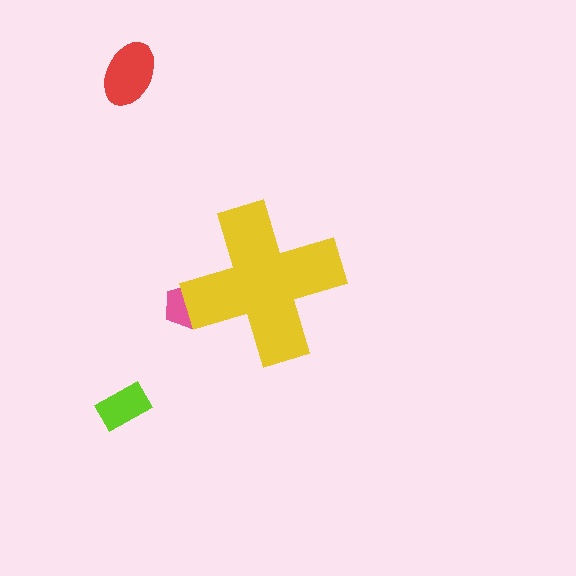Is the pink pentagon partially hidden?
Yes, the pink pentagon is partially hidden behind the yellow cross.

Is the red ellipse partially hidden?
No, the red ellipse is fully visible.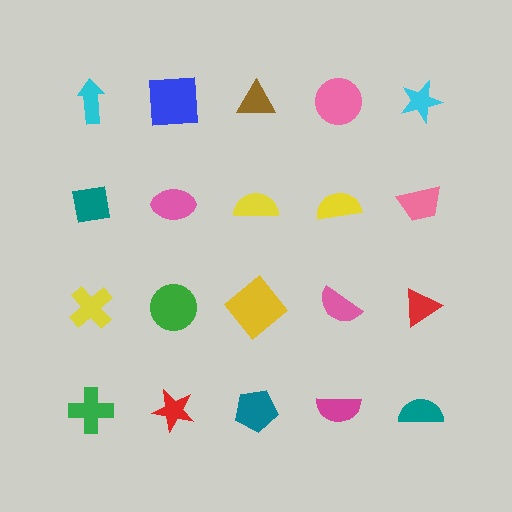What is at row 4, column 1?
A green cross.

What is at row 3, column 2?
A green circle.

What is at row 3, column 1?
A yellow cross.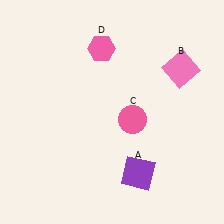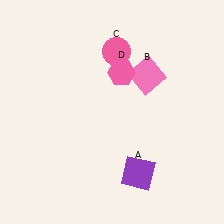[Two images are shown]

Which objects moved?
The objects that moved are: the pink square (B), the pink circle (C), the pink hexagon (D).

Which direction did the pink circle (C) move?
The pink circle (C) moved up.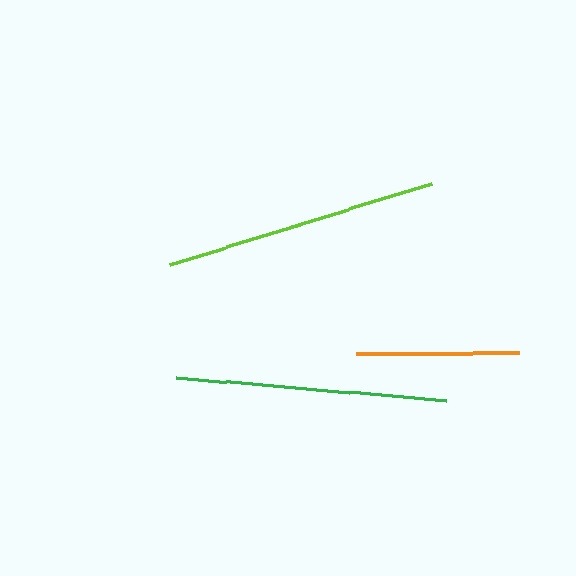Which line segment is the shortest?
The orange line is the shortest at approximately 164 pixels.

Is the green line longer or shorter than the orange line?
The green line is longer than the orange line.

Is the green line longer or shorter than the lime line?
The lime line is longer than the green line.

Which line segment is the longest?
The lime line is the longest at approximately 274 pixels.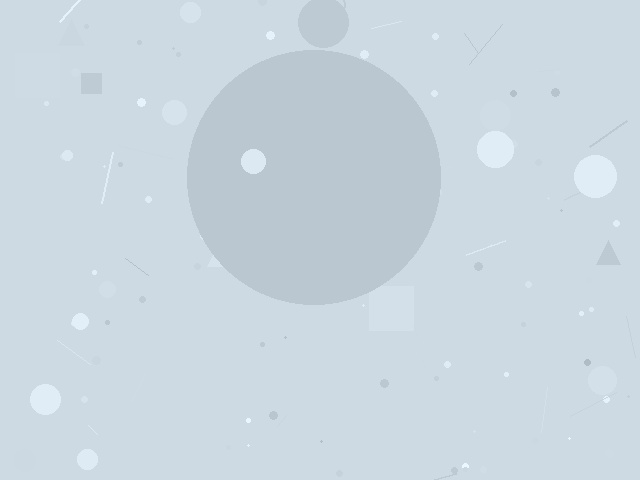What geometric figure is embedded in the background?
A circle is embedded in the background.